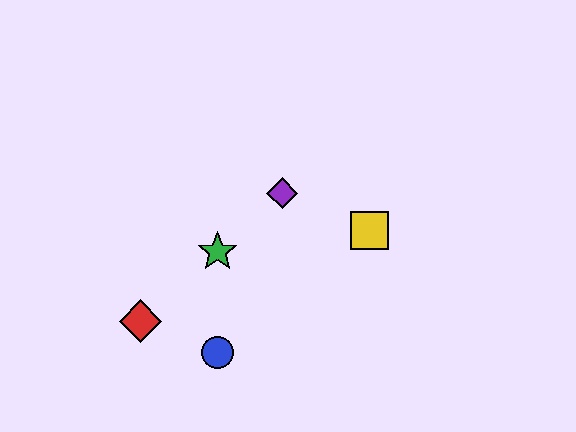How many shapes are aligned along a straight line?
3 shapes (the red diamond, the green star, the purple diamond) are aligned along a straight line.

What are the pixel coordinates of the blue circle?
The blue circle is at (218, 352).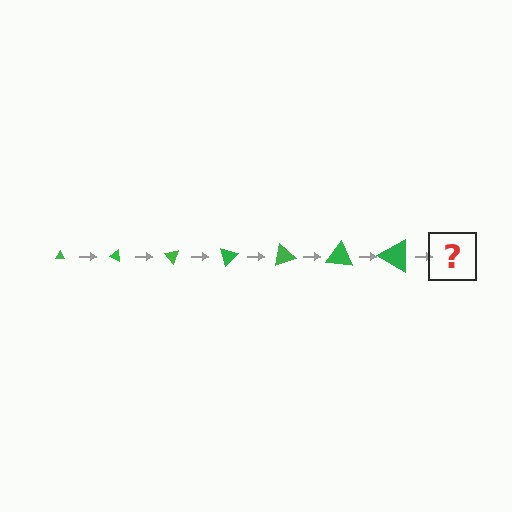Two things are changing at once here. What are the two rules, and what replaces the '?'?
The two rules are that the triangle grows larger each step and it rotates 25 degrees each step. The '?' should be a triangle, larger than the previous one and rotated 175 degrees from the start.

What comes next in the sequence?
The next element should be a triangle, larger than the previous one and rotated 175 degrees from the start.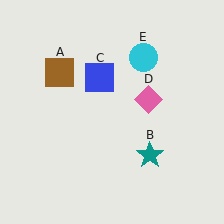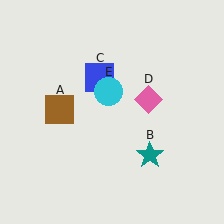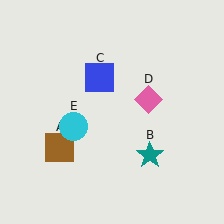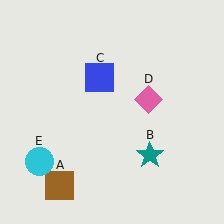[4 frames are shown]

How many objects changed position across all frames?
2 objects changed position: brown square (object A), cyan circle (object E).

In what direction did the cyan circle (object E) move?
The cyan circle (object E) moved down and to the left.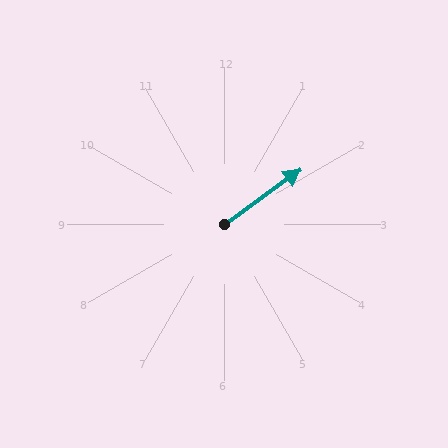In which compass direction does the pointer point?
Northeast.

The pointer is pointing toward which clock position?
Roughly 2 o'clock.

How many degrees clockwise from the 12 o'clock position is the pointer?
Approximately 54 degrees.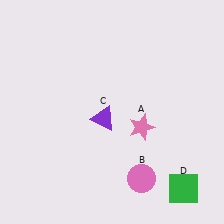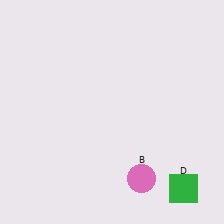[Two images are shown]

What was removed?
The purple triangle (C), the pink star (A) were removed in Image 2.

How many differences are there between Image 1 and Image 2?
There are 2 differences between the two images.